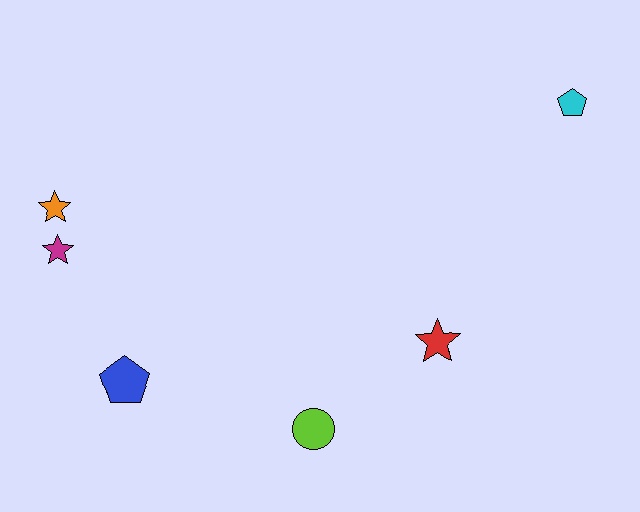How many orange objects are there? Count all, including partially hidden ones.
There is 1 orange object.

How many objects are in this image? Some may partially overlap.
There are 6 objects.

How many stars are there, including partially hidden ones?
There are 3 stars.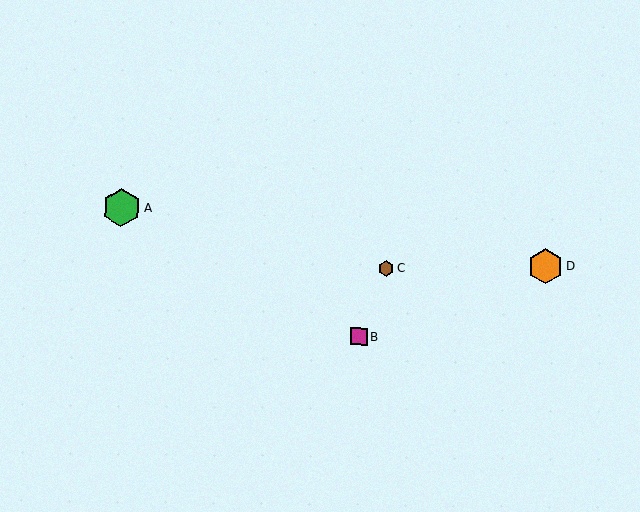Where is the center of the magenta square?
The center of the magenta square is at (359, 336).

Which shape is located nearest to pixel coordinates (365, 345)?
The magenta square (labeled B) at (359, 336) is nearest to that location.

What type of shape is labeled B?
Shape B is a magenta square.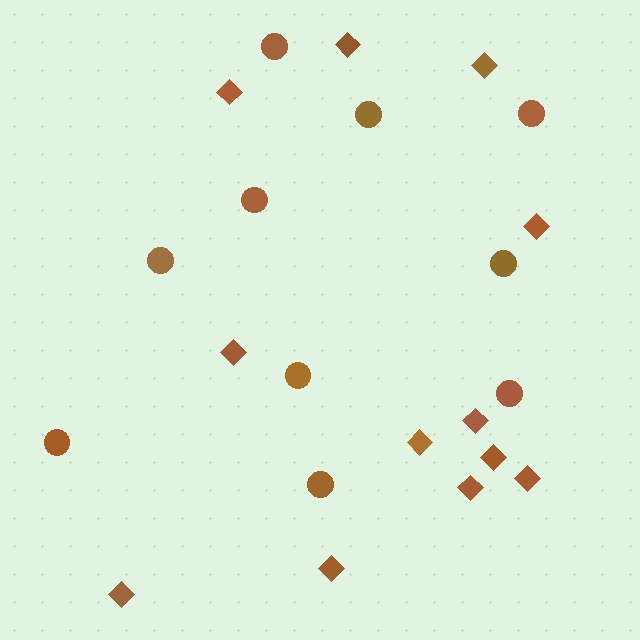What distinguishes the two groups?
There are 2 groups: one group of circles (10) and one group of diamonds (12).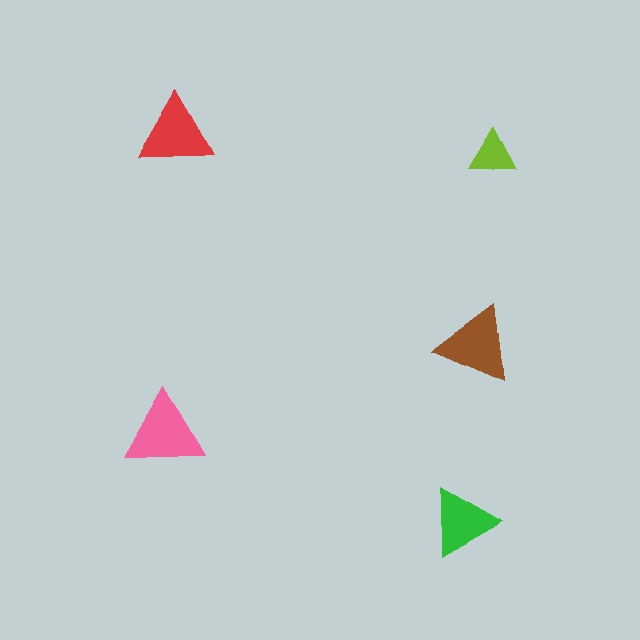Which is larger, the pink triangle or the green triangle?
The pink one.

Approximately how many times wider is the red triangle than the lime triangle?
About 1.5 times wider.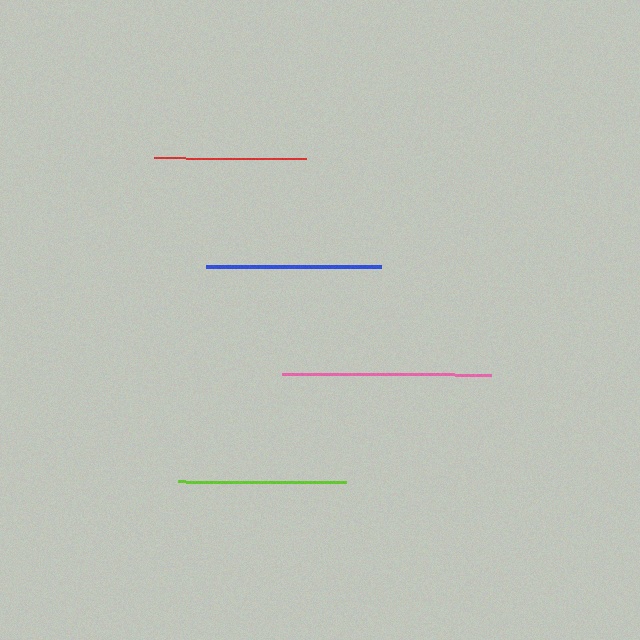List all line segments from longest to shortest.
From longest to shortest: pink, blue, lime, red.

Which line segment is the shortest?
The red line is the shortest at approximately 152 pixels.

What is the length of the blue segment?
The blue segment is approximately 175 pixels long.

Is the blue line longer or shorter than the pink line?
The pink line is longer than the blue line.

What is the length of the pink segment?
The pink segment is approximately 210 pixels long.